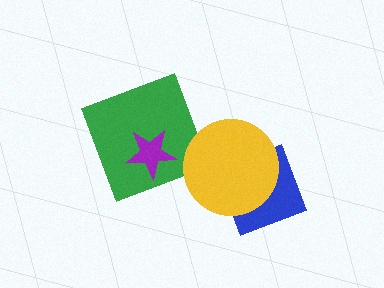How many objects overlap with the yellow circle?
1 object overlaps with the yellow circle.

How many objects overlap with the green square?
1 object overlaps with the green square.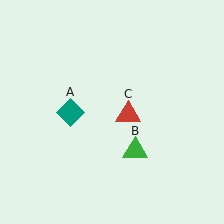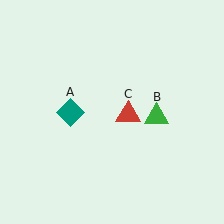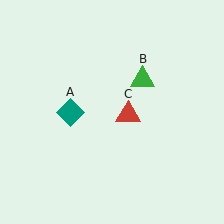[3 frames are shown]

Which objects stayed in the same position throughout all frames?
Teal diamond (object A) and red triangle (object C) remained stationary.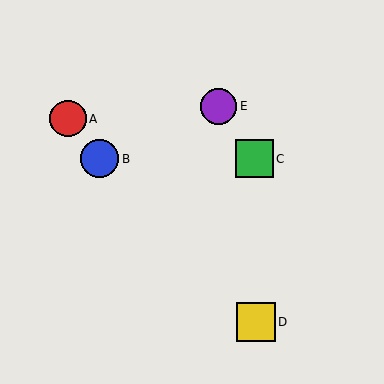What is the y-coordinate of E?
Object E is at y≈106.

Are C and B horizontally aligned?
Yes, both are at y≈159.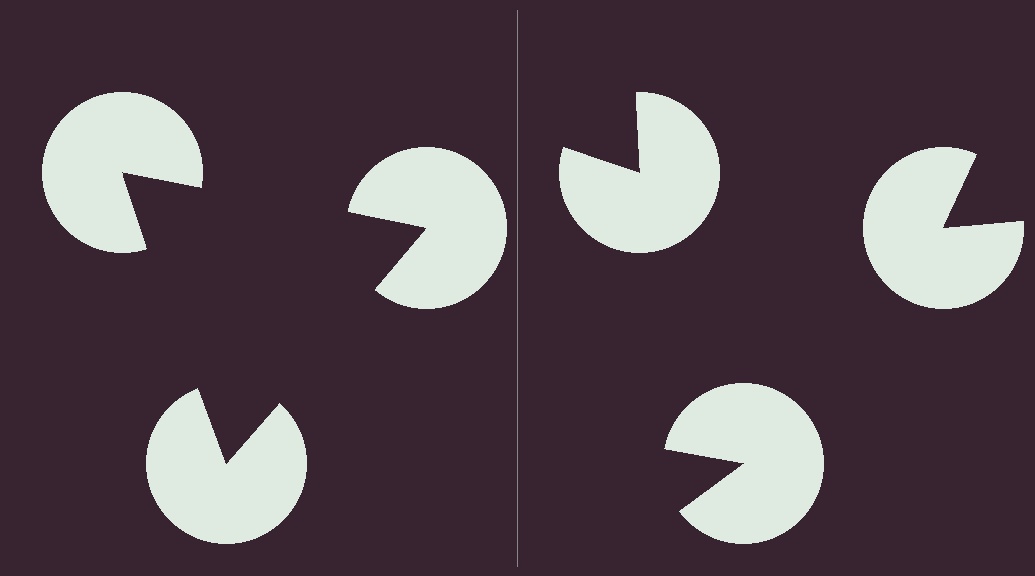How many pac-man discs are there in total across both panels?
6 — 3 on each side.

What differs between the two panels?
The pac-man discs are positioned identically on both sides; only the wedge orientations differ. On the left they align to a triangle; on the right they are misaligned.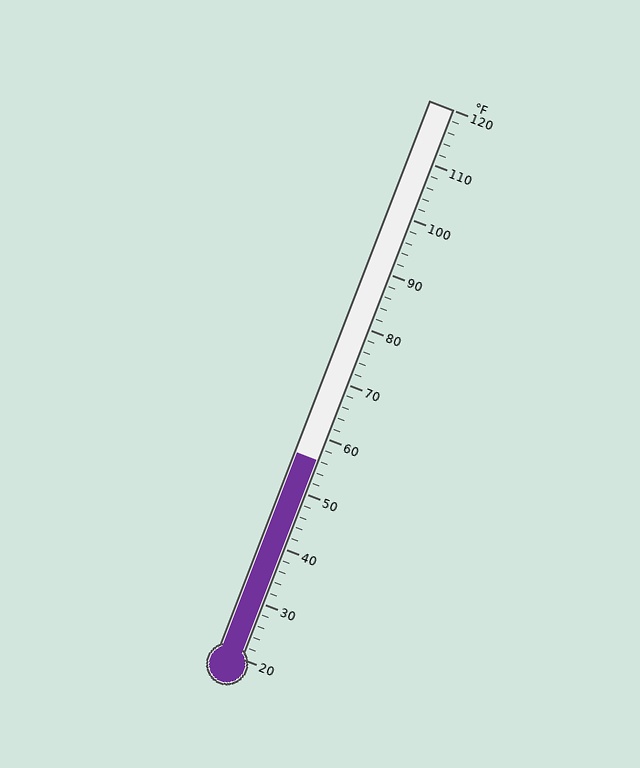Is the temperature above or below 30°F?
The temperature is above 30°F.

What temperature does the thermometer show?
The thermometer shows approximately 56°F.